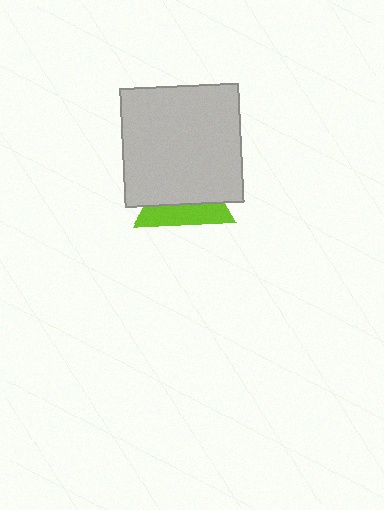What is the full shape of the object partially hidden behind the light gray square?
The partially hidden object is a lime triangle.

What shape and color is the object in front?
The object in front is a light gray square.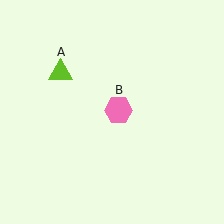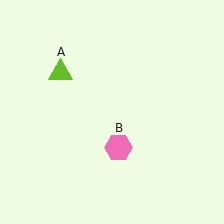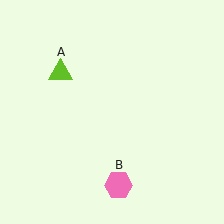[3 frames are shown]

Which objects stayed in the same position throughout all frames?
Lime triangle (object A) remained stationary.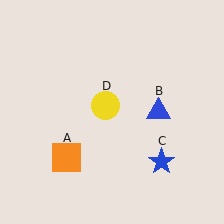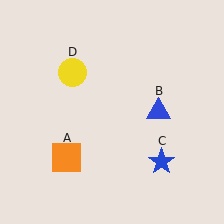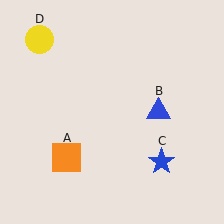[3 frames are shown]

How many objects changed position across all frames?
1 object changed position: yellow circle (object D).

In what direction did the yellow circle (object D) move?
The yellow circle (object D) moved up and to the left.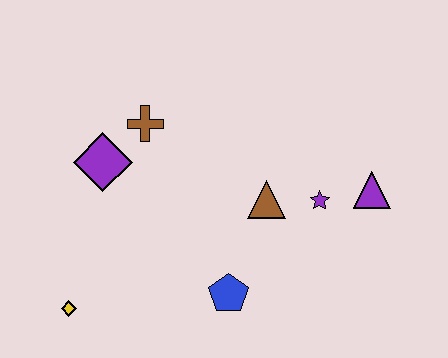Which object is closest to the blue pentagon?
The brown triangle is closest to the blue pentagon.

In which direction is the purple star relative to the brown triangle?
The purple star is to the right of the brown triangle.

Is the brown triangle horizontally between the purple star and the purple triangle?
No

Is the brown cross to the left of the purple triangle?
Yes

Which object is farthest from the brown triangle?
The yellow diamond is farthest from the brown triangle.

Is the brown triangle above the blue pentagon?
Yes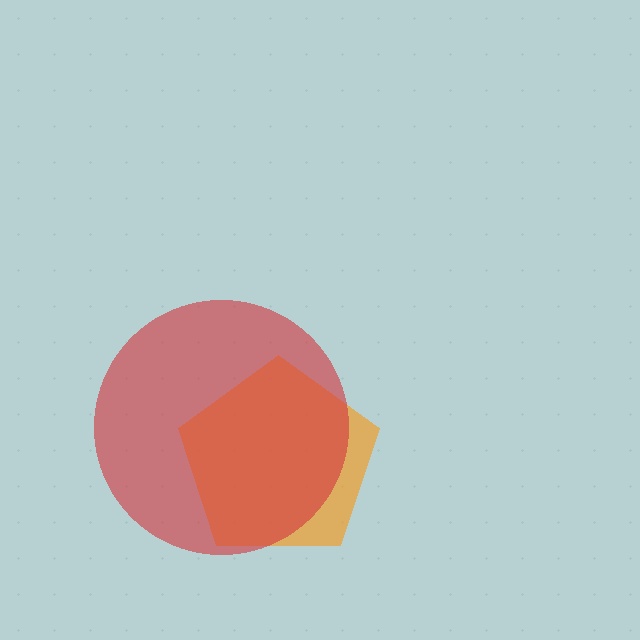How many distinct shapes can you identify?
There are 2 distinct shapes: an orange pentagon, a red circle.